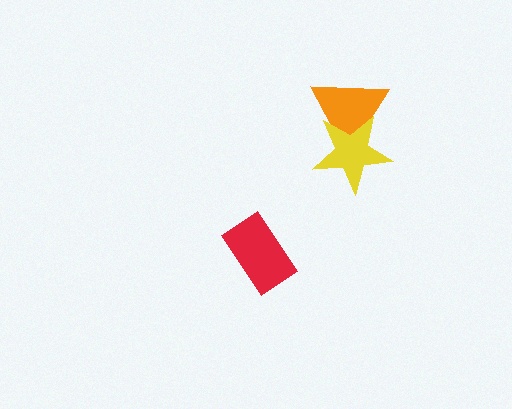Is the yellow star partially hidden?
No, no other shape covers it.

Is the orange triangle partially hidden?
Yes, it is partially covered by another shape.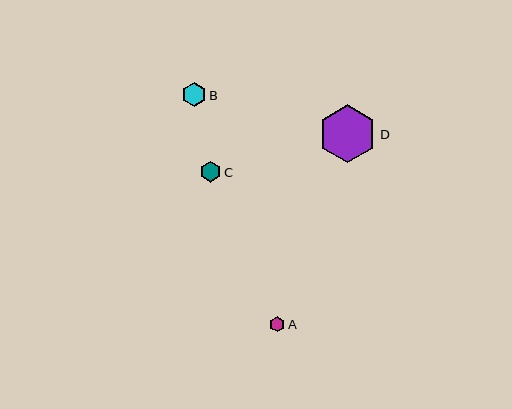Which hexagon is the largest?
Hexagon D is the largest with a size of approximately 58 pixels.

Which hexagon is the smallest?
Hexagon A is the smallest with a size of approximately 15 pixels.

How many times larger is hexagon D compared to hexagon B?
Hexagon D is approximately 2.4 times the size of hexagon B.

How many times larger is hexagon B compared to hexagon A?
Hexagon B is approximately 1.6 times the size of hexagon A.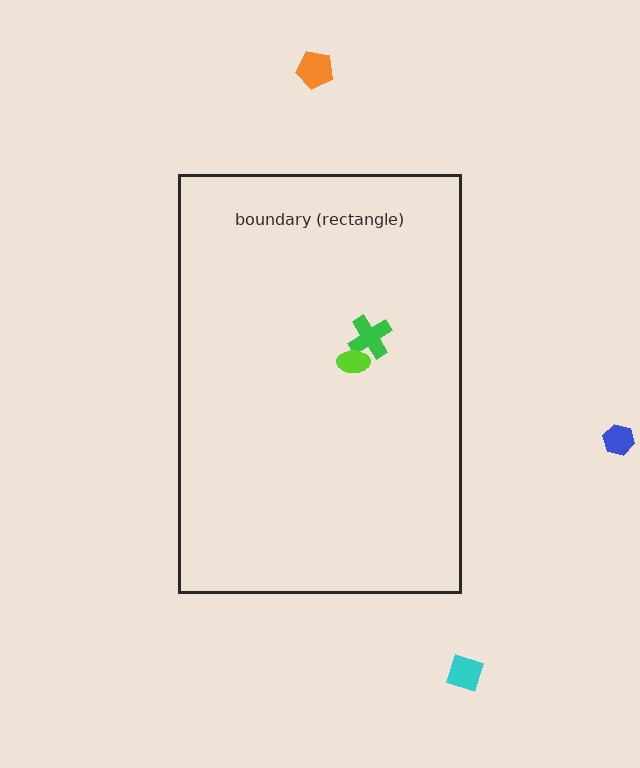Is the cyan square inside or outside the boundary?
Outside.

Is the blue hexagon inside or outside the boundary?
Outside.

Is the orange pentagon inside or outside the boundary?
Outside.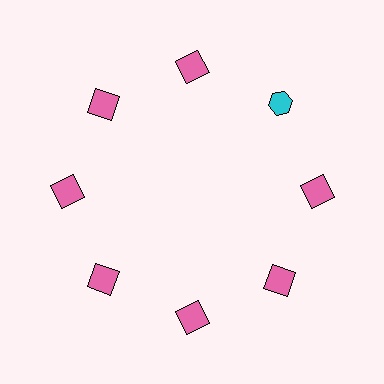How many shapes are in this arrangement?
There are 8 shapes arranged in a ring pattern.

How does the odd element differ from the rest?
It differs in both color (cyan instead of pink) and shape (hexagon instead of square).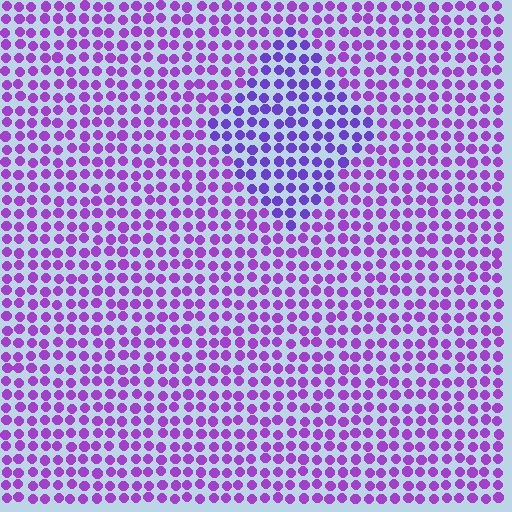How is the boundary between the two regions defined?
The boundary is defined purely by a slight shift in hue (about 24 degrees). Spacing, size, and orientation are identical on both sides.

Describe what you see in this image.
The image is filled with small purple elements in a uniform arrangement. A diamond-shaped region is visible where the elements are tinted to a slightly different hue, forming a subtle color boundary.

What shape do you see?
I see a diamond.